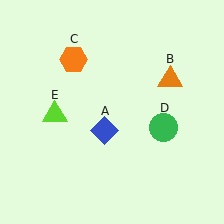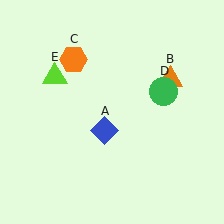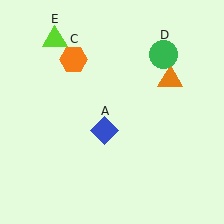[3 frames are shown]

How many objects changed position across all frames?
2 objects changed position: green circle (object D), lime triangle (object E).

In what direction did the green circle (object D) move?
The green circle (object D) moved up.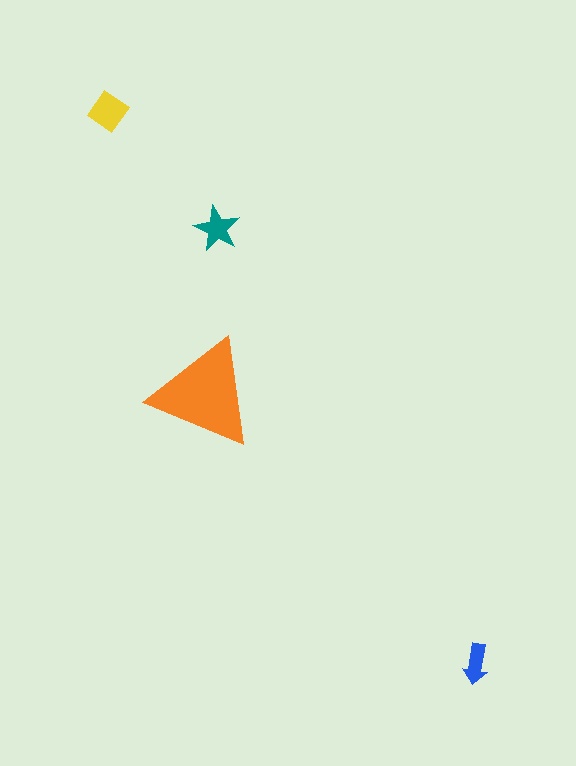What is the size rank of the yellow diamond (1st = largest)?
2nd.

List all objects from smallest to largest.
The blue arrow, the teal star, the yellow diamond, the orange triangle.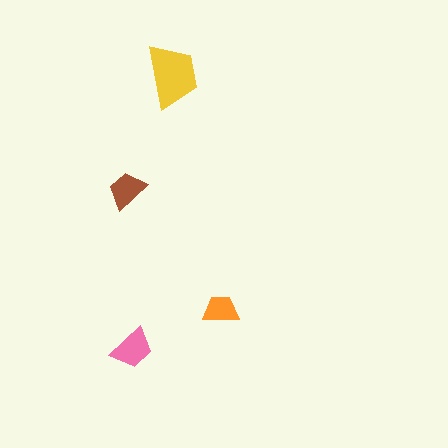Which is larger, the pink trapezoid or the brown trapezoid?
The pink one.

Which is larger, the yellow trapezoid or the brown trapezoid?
The yellow one.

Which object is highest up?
The yellow trapezoid is topmost.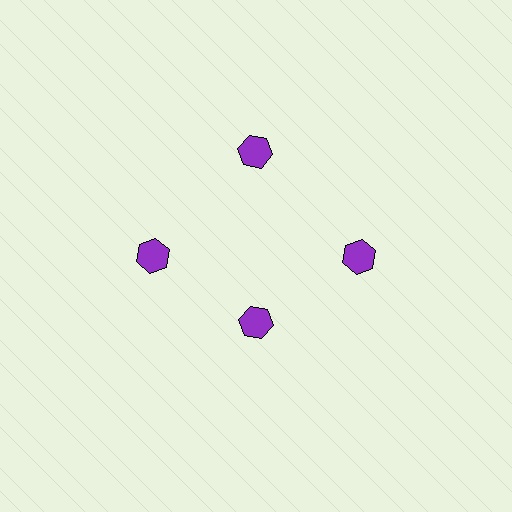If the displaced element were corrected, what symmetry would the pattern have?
It would have 4-fold rotational symmetry — the pattern would map onto itself every 90 degrees.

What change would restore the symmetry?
The symmetry would be restored by moving it outward, back onto the ring so that all 4 hexagons sit at equal angles and equal distance from the center.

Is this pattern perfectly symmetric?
No. The 4 purple hexagons are arranged in a ring, but one element near the 6 o'clock position is pulled inward toward the center, breaking the 4-fold rotational symmetry.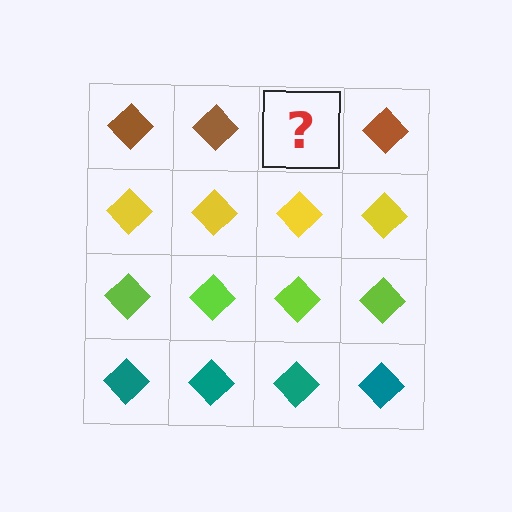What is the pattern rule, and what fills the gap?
The rule is that each row has a consistent color. The gap should be filled with a brown diamond.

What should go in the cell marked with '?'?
The missing cell should contain a brown diamond.